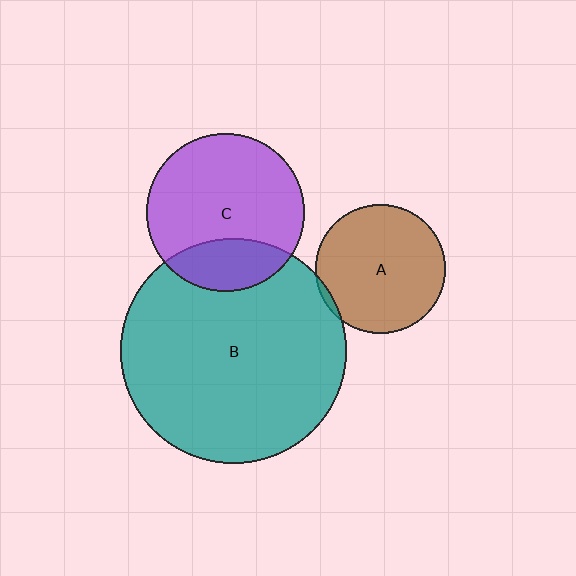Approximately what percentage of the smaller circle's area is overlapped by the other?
Approximately 25%.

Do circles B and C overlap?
Yes.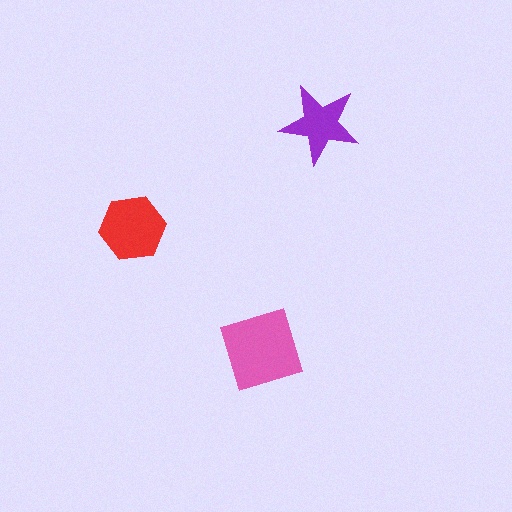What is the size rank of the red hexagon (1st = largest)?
2nd.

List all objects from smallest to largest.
The purple star, the red hexagon, the pink diamond.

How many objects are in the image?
There are 3 objects in the image.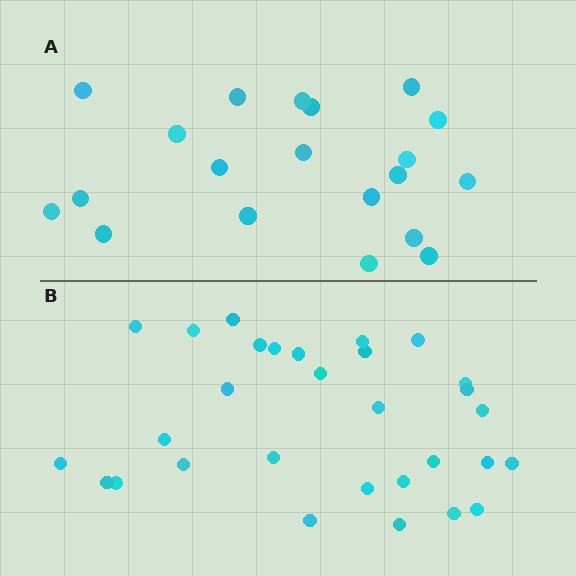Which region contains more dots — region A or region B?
Region B (the bottom region) has more dots.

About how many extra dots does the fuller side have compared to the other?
Region B has roughly 10 or so more dots than region A.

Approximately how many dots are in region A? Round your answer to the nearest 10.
About 20 dots.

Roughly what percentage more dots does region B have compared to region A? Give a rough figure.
About 50% more.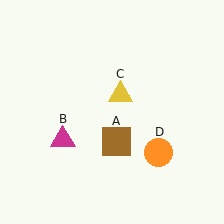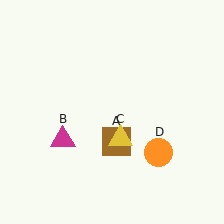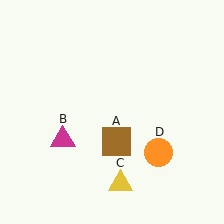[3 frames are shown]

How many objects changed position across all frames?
1 object changed position: yellow triangle (object C).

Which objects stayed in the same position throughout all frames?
Brown square (object A) and magenta triangle (object B) and orange circle (object D) remained stationary.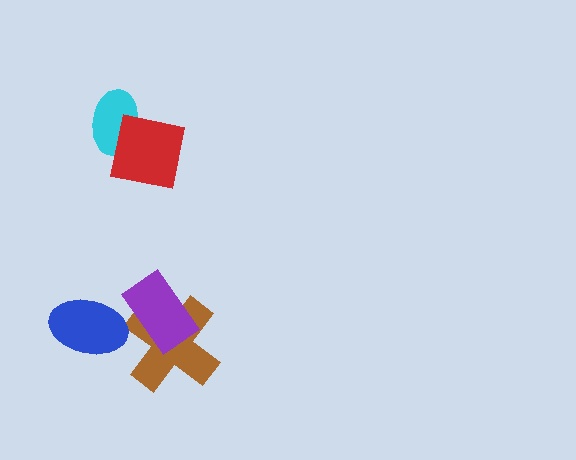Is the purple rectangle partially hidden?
No, no other shape covers it.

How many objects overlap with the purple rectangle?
1 object overlaps with the purple rectangle.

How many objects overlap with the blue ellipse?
0 objects overlap with the blue ellipse.